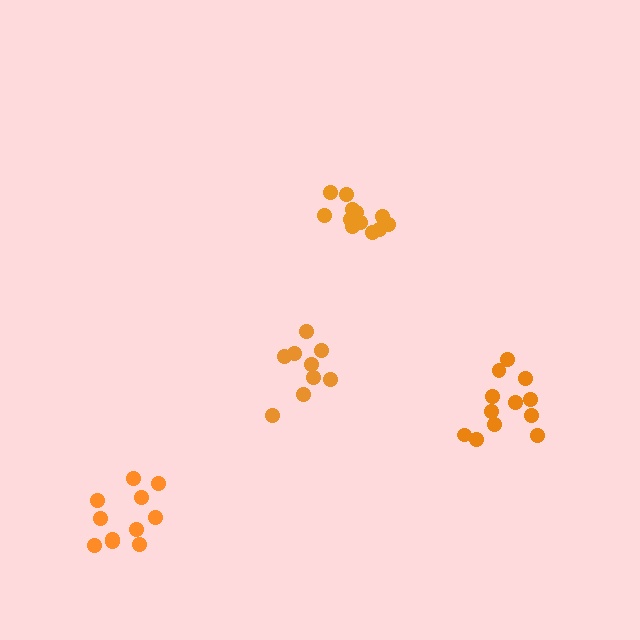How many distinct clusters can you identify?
There are 4 distinct clusters.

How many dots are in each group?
Group 1: 12 dots, Group 2: 9 dots, Group 3: 12 dots, Group 4: 11 dots (44 total).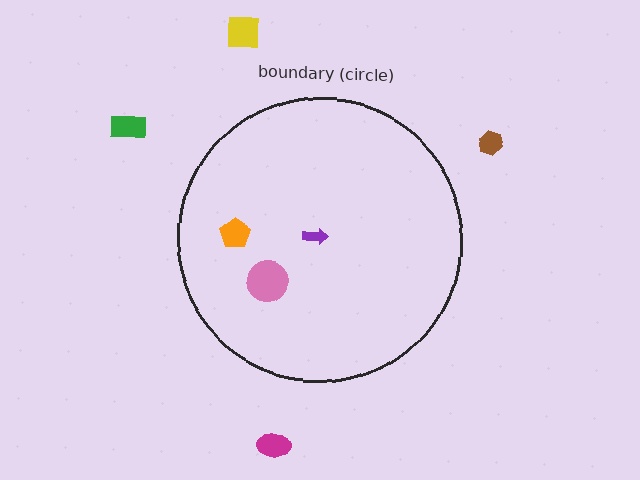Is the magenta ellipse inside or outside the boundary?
Outside.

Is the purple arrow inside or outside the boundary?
Inside.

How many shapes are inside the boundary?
3 inside, 4 outside.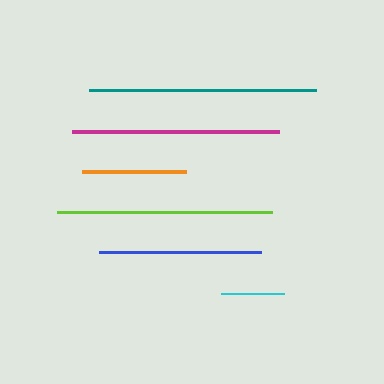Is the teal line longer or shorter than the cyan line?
The teal line is longer than the cyan line.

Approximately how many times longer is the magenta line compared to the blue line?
The magenta line is approximately 1.3 times the length of the blue line.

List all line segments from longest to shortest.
From longest to shortest: teal, lime, magenta, blue, orange, cyan.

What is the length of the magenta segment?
The magenta segment is approximately 207 pixels long.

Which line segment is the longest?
The teal line is the longest at approximately 227 pixels.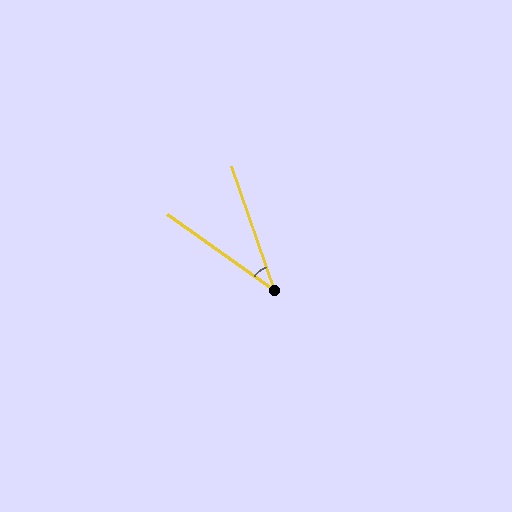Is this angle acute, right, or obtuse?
It is acute.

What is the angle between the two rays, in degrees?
Approximately 35 degrees.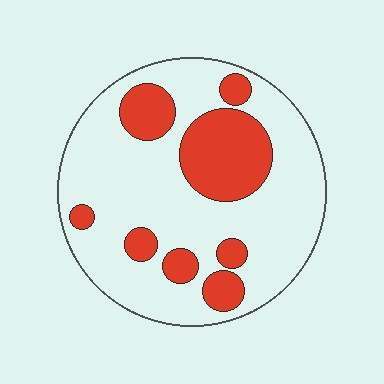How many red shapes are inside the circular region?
8.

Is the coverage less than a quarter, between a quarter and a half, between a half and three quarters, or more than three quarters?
Between a quarter and a half.